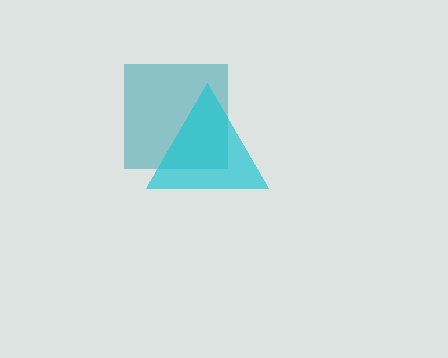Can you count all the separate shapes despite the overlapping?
Yes, there are 2 separate shapes.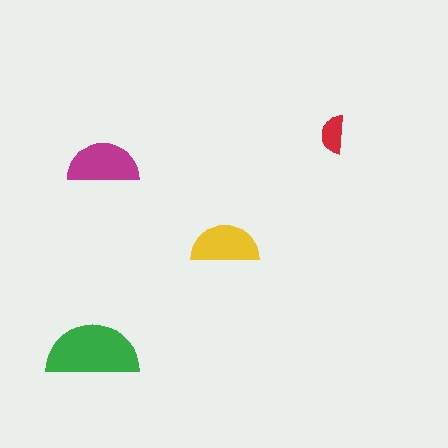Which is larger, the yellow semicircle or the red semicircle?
The yellow one.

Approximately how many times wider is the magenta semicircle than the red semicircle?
About 2 times wider.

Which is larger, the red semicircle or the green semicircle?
The green one.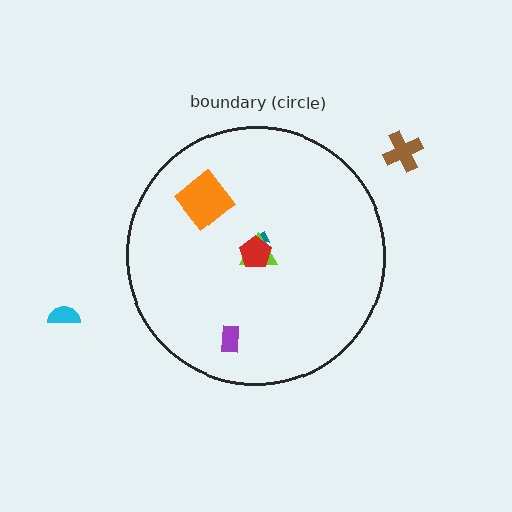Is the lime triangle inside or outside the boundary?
Inside.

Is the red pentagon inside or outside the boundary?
Inside.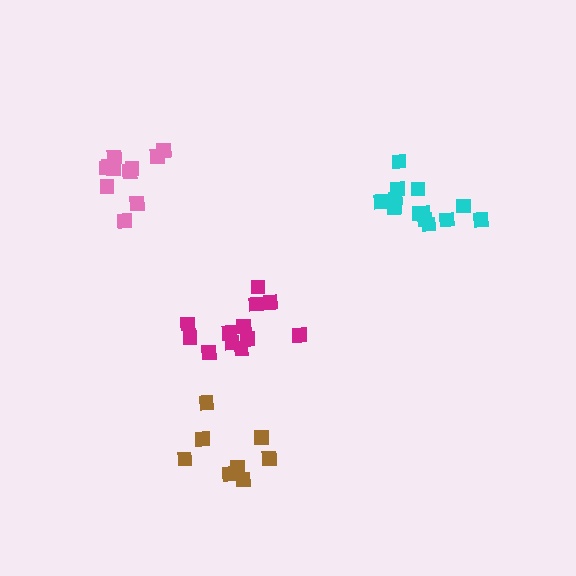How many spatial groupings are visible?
There are 4 spatial groupings.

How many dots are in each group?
Group 1: 11 dots, Group 2: 12 dots, Group 3: 13 dots, Group 4: 8 dots (44 total).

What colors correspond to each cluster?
The clusters are colored: pink, magenta, cyan, brown.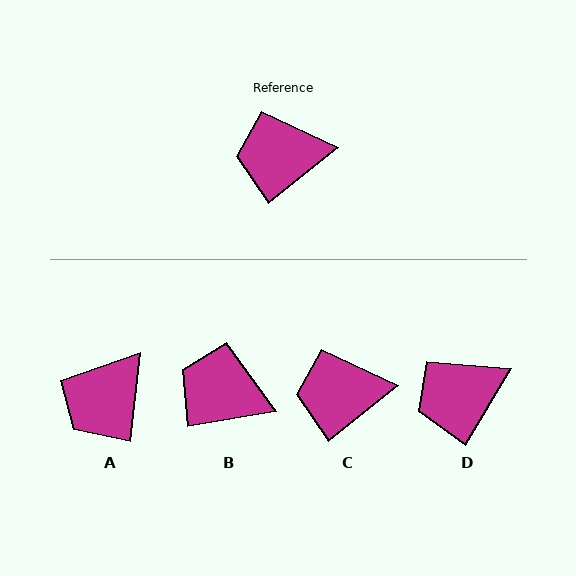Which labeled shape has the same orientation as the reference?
C.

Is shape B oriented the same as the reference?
No, it is off by about 29 degrees.